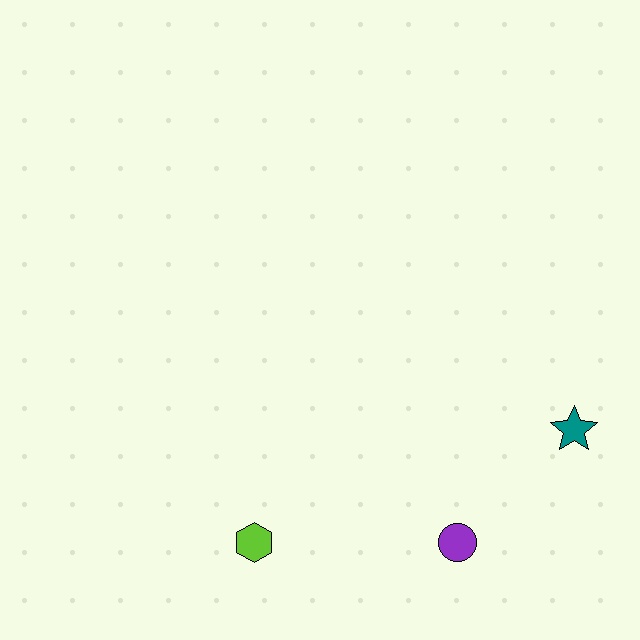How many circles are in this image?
There is 1 circle.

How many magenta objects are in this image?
There are no magenta objects.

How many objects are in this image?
There are 3 objects.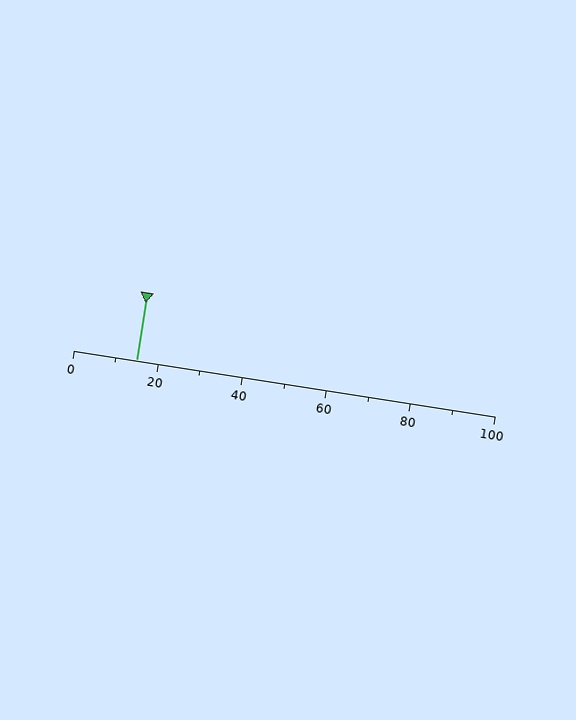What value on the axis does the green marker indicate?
The marker indicates approximately 15.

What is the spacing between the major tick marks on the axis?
The major ticks are spaced 20 apart.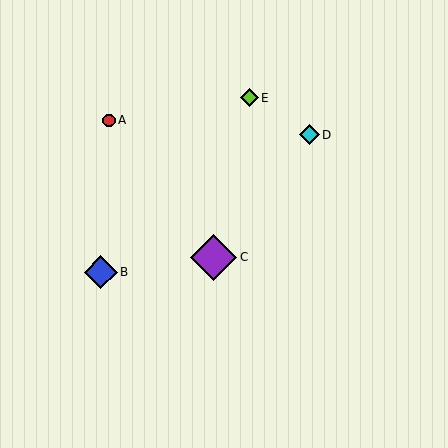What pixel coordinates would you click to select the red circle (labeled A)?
Click at (109, 120) to select the red circle A.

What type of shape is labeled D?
Shape D is a cyan diamond.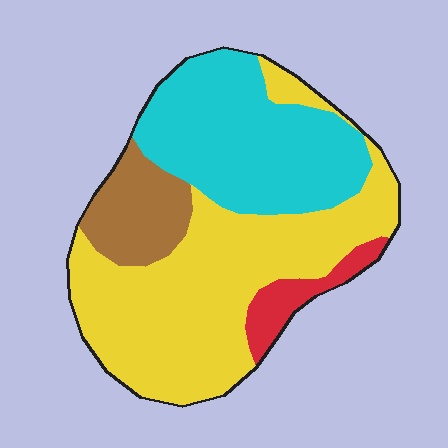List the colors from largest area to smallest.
From largest to smallest: yellow, cyan, brown, red.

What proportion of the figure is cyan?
Cyan covers 33% of the figure.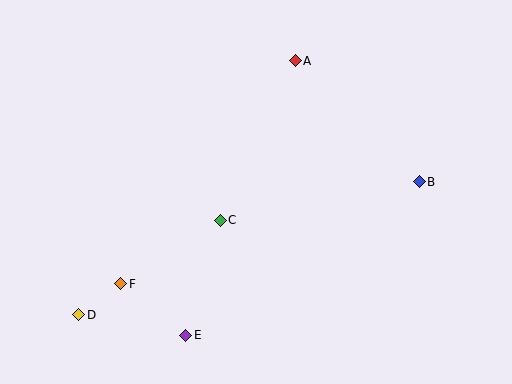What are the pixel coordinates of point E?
Point E is at (186, 335).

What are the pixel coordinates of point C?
Point C is at (220, 220).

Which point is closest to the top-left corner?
Point A is closest to the top-left corner.